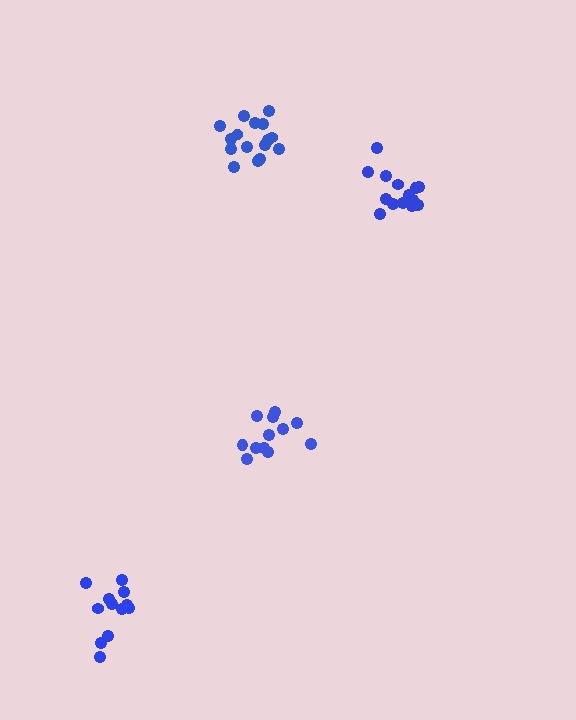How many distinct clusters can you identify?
There are 4 distinct clusters.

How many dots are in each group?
Group 1: 16 dots, Group 2: 14 dots, Group 3: 12 dots, Group 4: 12 dots (54 total).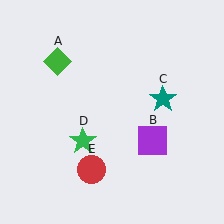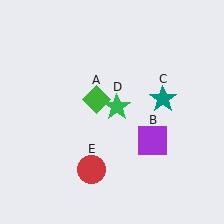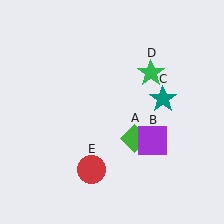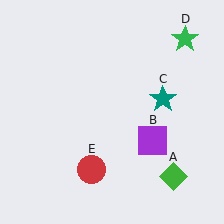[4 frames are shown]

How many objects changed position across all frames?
2 objects changed position: green diamond (object A), green star (object D).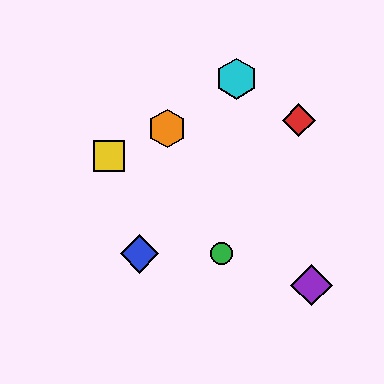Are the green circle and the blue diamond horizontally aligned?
Yes, both are at y≈254.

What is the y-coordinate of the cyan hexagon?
The cyan hexagon is at y≈79.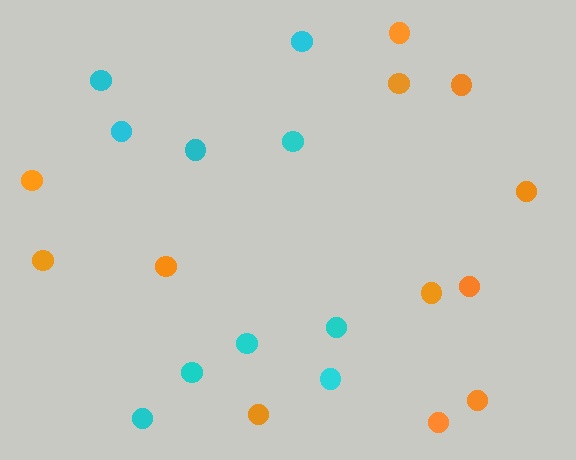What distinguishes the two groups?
There are 2 groups: one group of orange circles (12) and one group of cyan circles (10).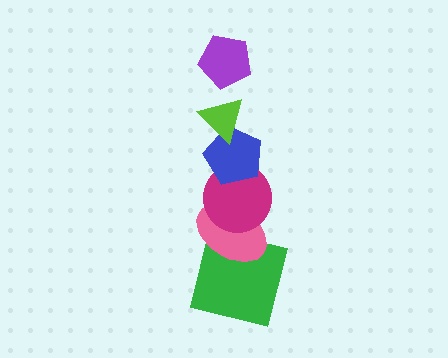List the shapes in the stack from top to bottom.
From top to bottom: the purple pentagon, the lime triangle, the blue pentagon, the magenta circle, the pink ellipse, the green square.